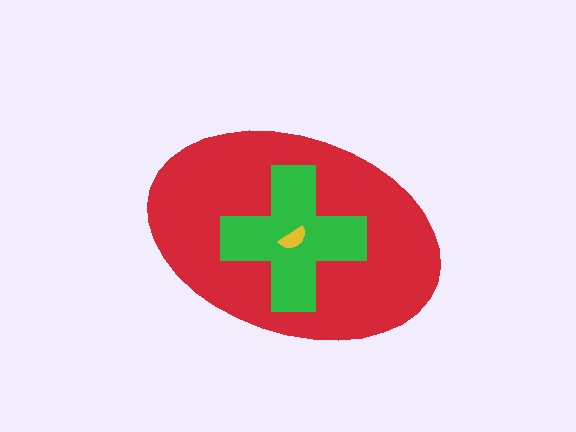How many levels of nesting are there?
3.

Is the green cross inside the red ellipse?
Yes.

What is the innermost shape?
The yellow semicircle.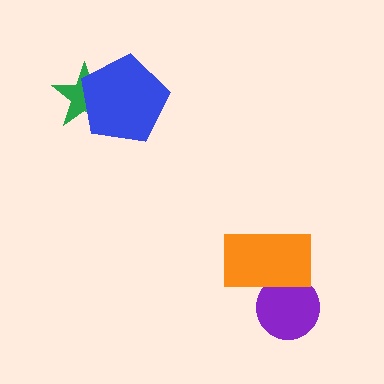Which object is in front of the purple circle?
The orange rectangle is in front of the purple circle.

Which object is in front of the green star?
The blue pentagon is in front of the green star.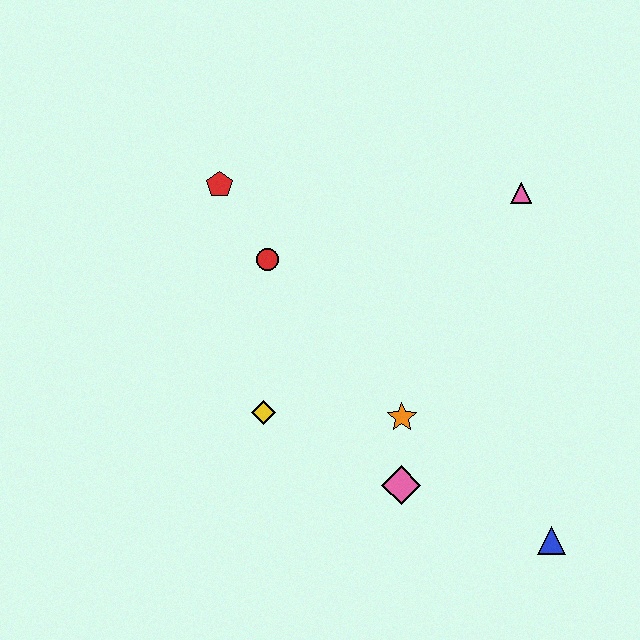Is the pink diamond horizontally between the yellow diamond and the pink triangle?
Yes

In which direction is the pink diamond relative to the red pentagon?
The pink diamond is below the red pentagon.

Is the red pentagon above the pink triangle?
Yes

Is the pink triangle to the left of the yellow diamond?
No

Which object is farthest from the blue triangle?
The red pentagon is farthest from the blue triangle.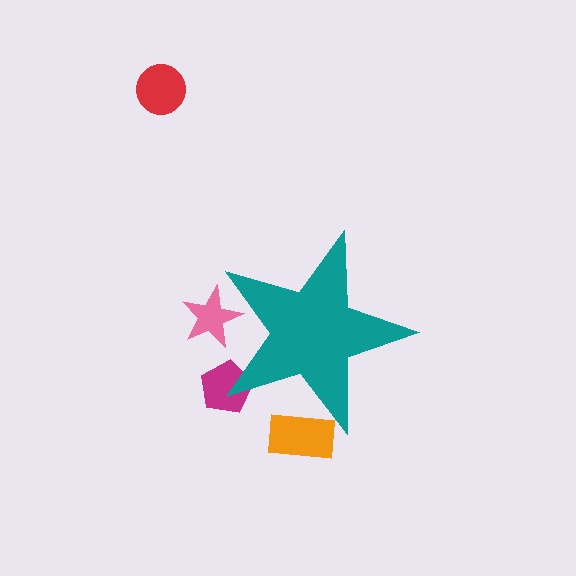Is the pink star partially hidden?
Yes, the pink star is partially hidden behind the teal star.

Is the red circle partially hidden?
No, the red circle is fully visible.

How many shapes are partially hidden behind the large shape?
3 shapes are partially hidden.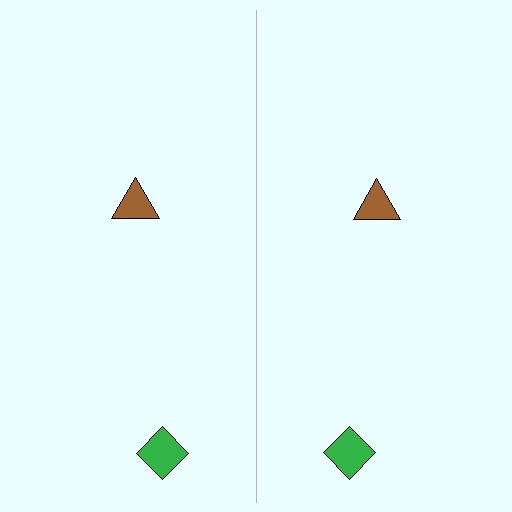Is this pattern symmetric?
Yes, this pattern has bilateral (reflection) symmetry.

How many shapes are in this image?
There are 4 shapes in this image.